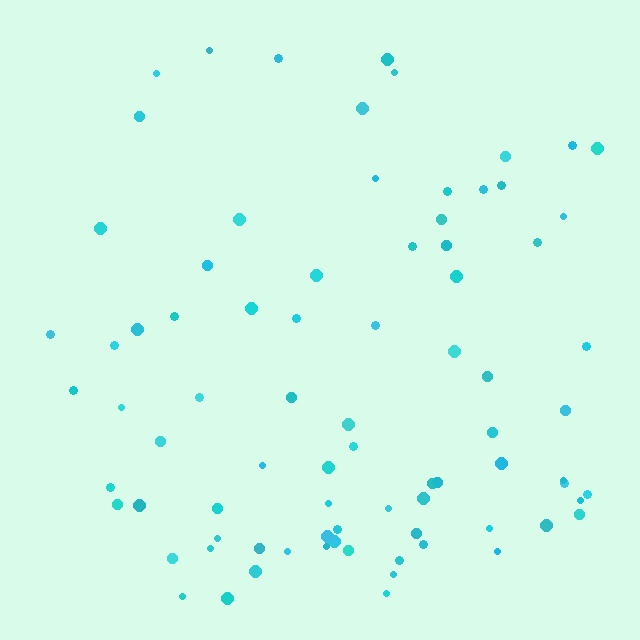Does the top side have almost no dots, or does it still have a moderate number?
Still a moderate number, just noticeably fewer than the bottom.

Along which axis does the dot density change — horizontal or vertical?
Vertical.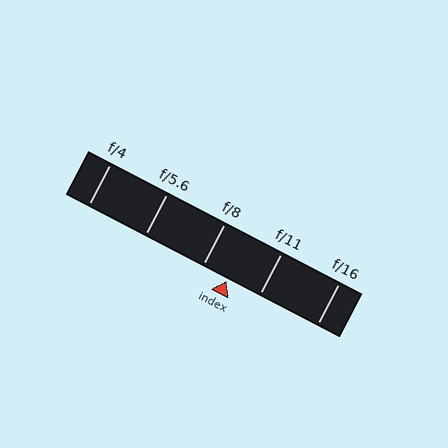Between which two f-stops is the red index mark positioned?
The index mark is between f/8 and f/11.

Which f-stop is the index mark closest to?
The index mark is closest to f/8.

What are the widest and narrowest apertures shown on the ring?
The widest aperture shown is f/4 and the narrowest is f/16.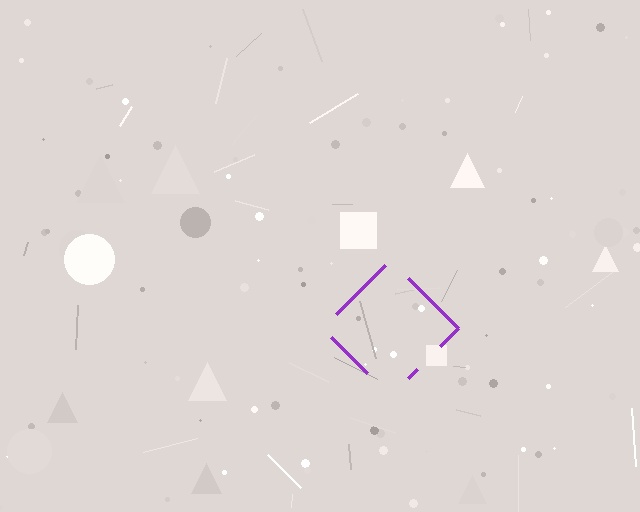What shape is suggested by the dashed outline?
The dashed outline suggests a diamond.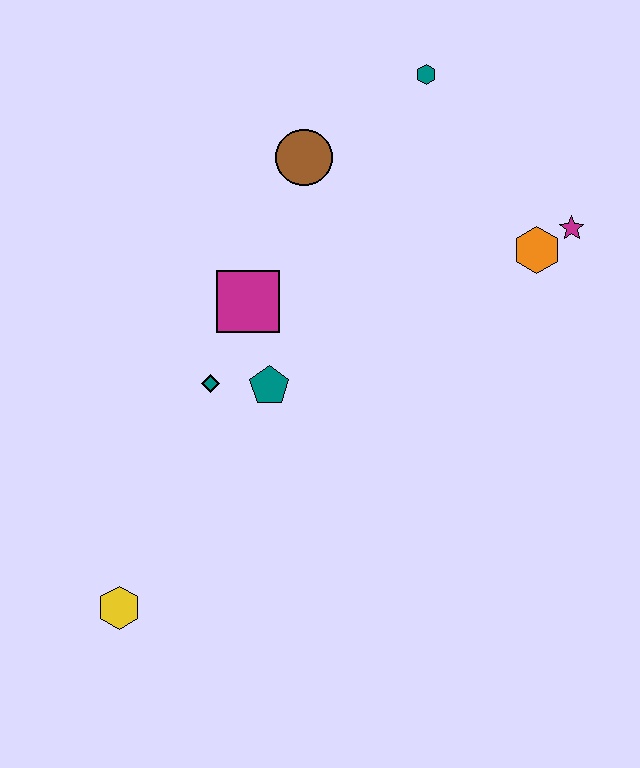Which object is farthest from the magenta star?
The yellow hexagon is farthest from the magenta star.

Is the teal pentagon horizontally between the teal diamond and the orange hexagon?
Yes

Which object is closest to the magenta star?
The orange hexagon is closest to the magenta star.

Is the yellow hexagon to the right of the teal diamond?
No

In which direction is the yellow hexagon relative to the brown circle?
The yellow hexagon is below the brown circle.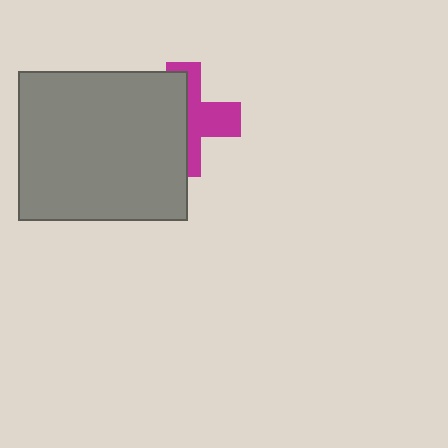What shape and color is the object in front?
The object in front is a gray rectangle.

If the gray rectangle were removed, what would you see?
You would see the complete magenta cross.